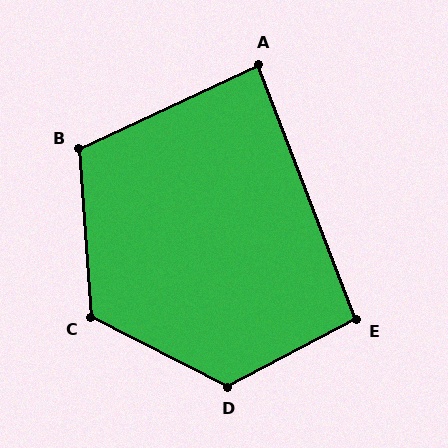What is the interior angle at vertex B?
Approximately 111 degrees (obtuse).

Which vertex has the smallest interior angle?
A, at approximately 86 degrees.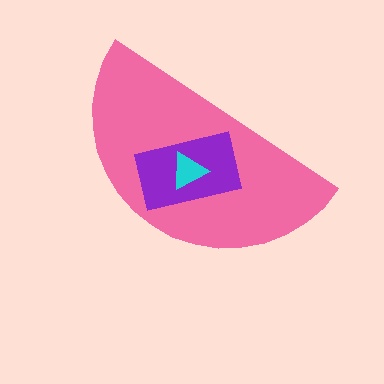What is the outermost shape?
The pink semicircle.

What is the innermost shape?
The cyan triangle.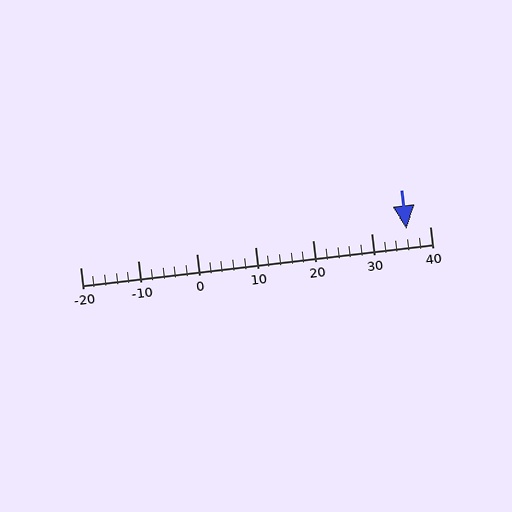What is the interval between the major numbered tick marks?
The major tick marks are spaced 10 units apart.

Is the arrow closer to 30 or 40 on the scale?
The arrow is closer to 40.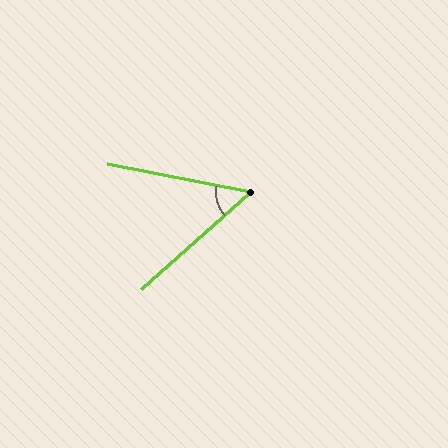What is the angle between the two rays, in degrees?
Approximately 53 degrees.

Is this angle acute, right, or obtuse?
It is acute.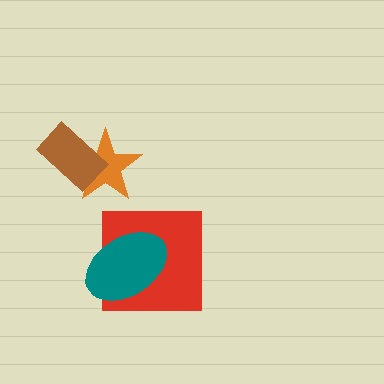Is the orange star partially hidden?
Yes, it is partially covered by another shape.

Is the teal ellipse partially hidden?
No, no other shape covers it.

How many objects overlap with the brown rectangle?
1 object overlaps with the brown rectangle.